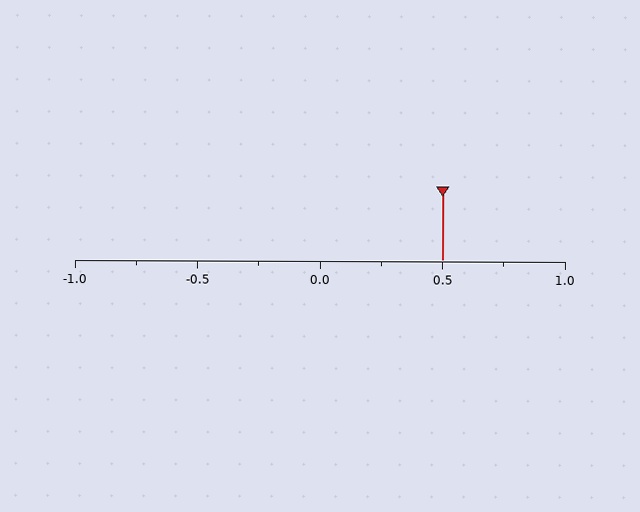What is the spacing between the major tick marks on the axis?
The major ticks are spaced 0.5 apart.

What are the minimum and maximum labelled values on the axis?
The axis runs from -1.0 to 1.0.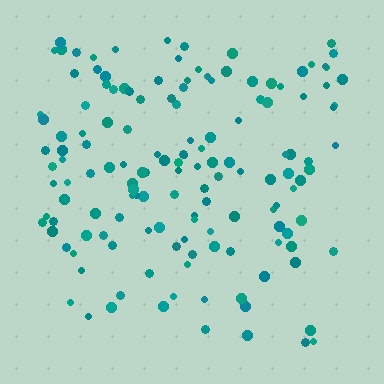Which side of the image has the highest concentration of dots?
The top.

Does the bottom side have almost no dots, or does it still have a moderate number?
Still a moderate number, just noticeably fewer than the top.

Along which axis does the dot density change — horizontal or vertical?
Vertical.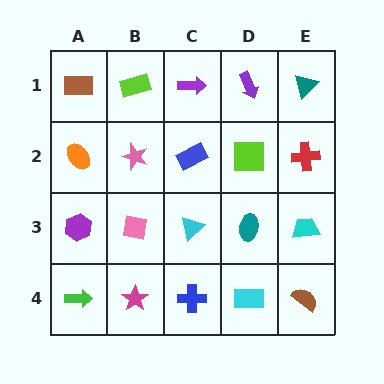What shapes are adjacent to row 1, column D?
A lime square (row 2, column D), a purple arrow (row 1, column C), a teal triangle (row 1, column E).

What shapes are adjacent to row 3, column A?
An orange ellipse (row 2, column A), a green arrow (row 4, column A), a pink square (row 3, column B).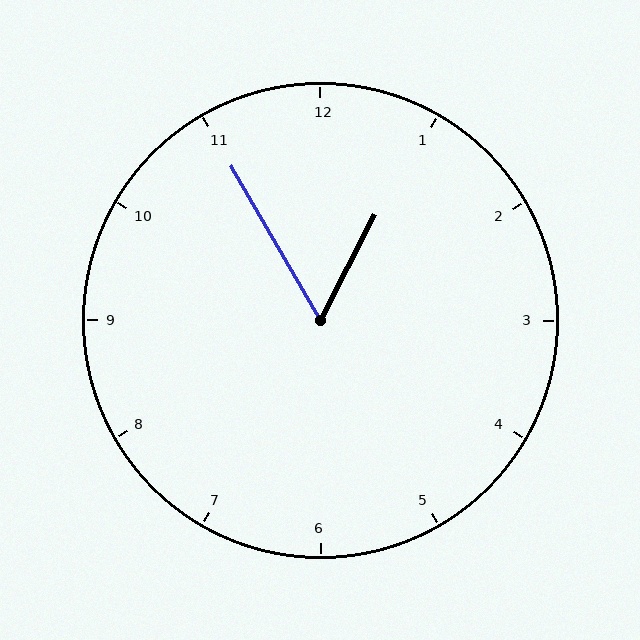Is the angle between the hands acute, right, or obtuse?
It is acute.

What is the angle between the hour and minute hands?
Approximately 58 degrees.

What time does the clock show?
12:55.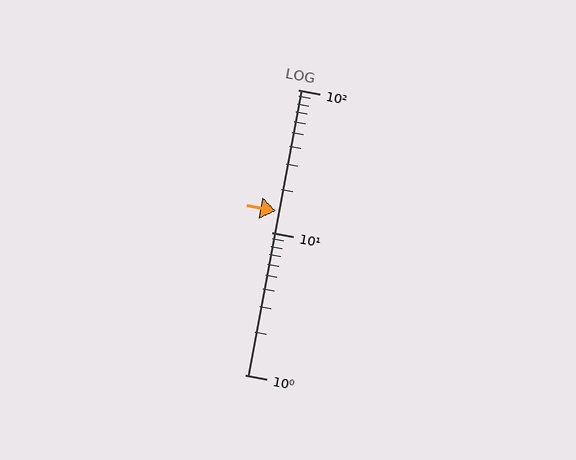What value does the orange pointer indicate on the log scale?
The pointer indicates approximately 14.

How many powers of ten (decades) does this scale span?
The scale spans 2 decades, from 1 to 100.